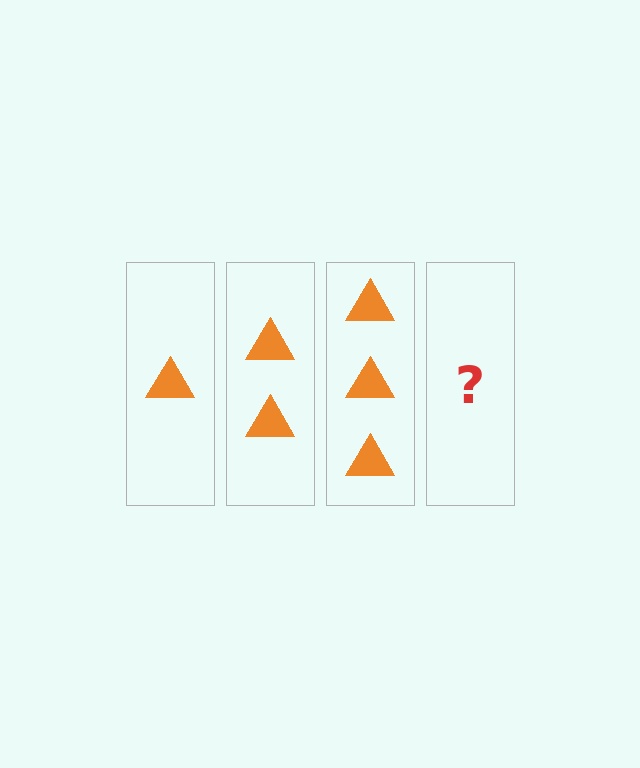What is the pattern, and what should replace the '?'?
The pattern is that each step adds one more triangle. The '?' should be 4 triangles.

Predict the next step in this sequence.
The next step is 4 triangles.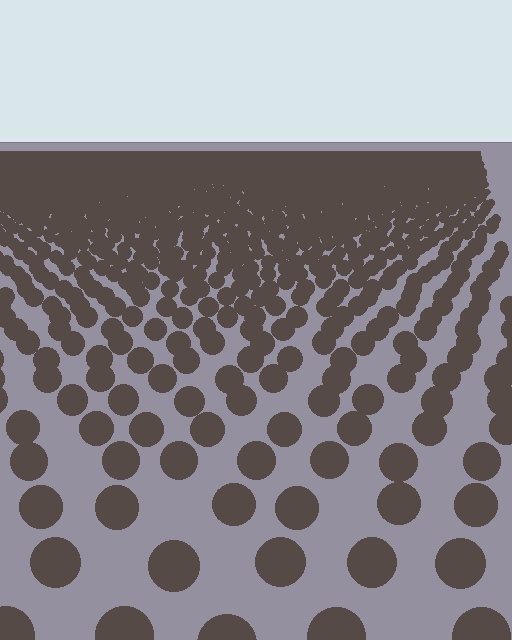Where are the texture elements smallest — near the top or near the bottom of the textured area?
Near the top.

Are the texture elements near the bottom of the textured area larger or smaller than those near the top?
Larger. Near the bottom, elements are closer to the viewer and appear at a bigger on-screen size.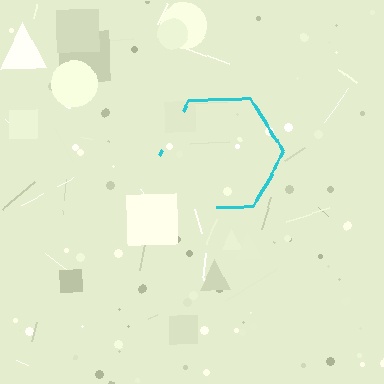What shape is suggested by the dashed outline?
The dashed outline suggests a hexagon.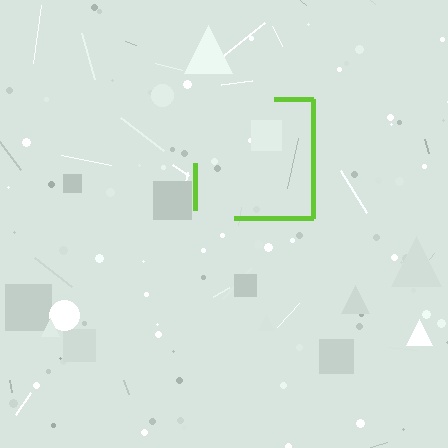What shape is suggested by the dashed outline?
The dashed outline suggests a square.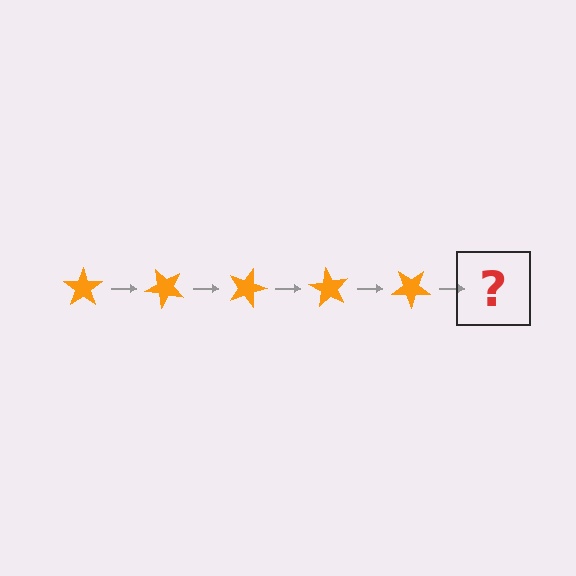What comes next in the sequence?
The next element should be an orange star rotated 225 degrees.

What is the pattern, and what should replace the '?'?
The pattern is that the star rotates 45 degrees each step. The '?' should be an orange star rotated 225 degrees.